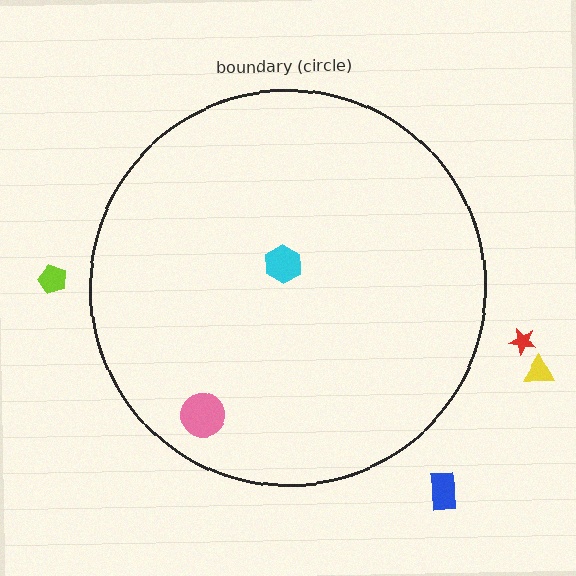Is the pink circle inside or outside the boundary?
Inside.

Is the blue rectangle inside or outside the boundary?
Outside.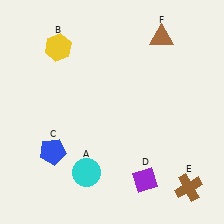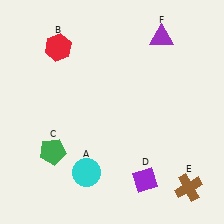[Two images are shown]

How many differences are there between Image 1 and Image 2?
There are 3 differences between the two images.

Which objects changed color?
B changed from yellow to red. C changed from blue to green. F changed from brown to purple.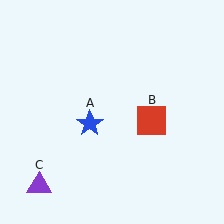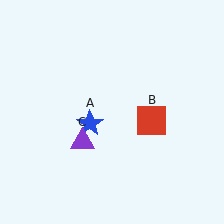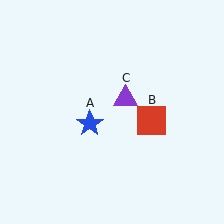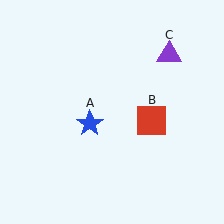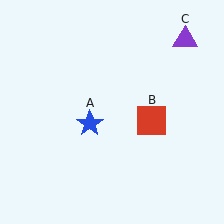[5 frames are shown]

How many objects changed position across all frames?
1 object changed position: purple triangle (object C).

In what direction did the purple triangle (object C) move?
The purple triangle (object C) moved up and to the right.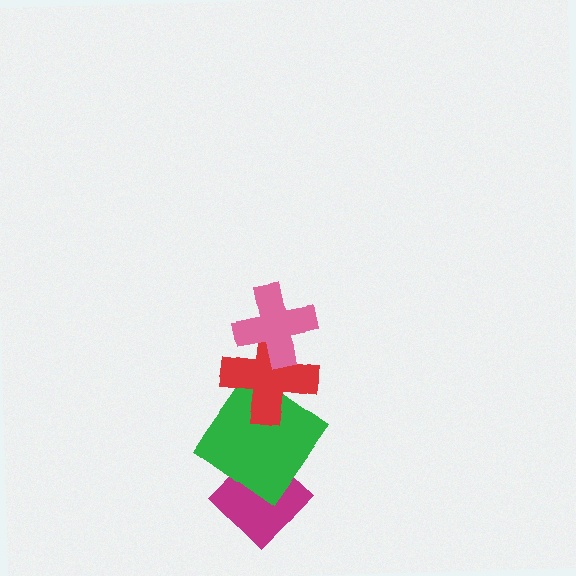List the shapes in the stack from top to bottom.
From top to bottom: the pink cross, the red cross, the green diamond, the magenta diamond.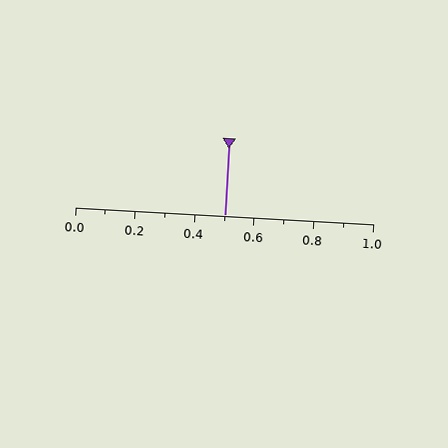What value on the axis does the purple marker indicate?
The marker indicates approximately 0.5.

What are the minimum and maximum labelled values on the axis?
The axis runs from 0.0 to 1.0.